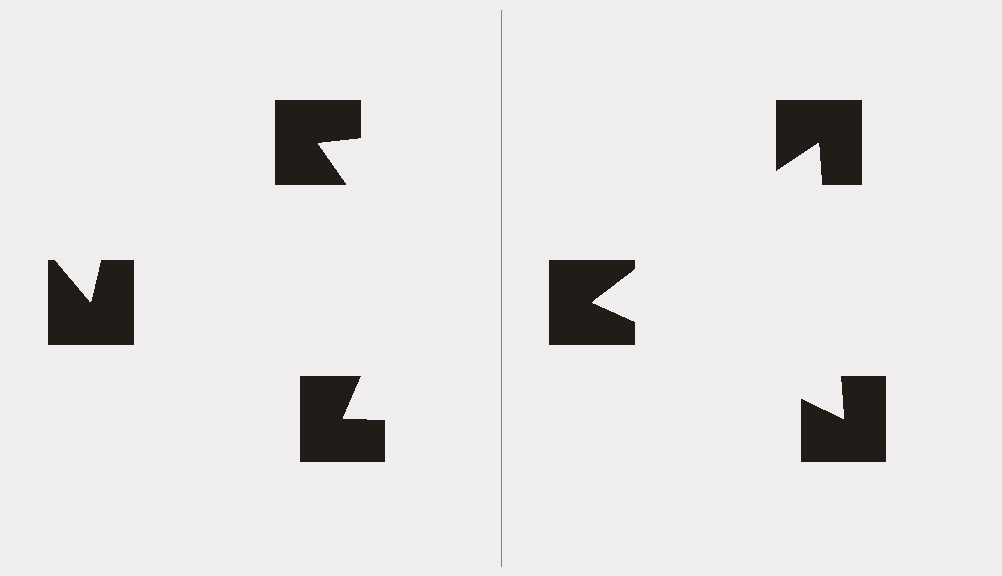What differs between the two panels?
The notched squares are positioned identically on both sides; only the wedge orientations differ. On the right they align to a triangle; on the left they are misaligned.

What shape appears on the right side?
An illusory triangle.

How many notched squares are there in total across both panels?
6 — 3 on each side.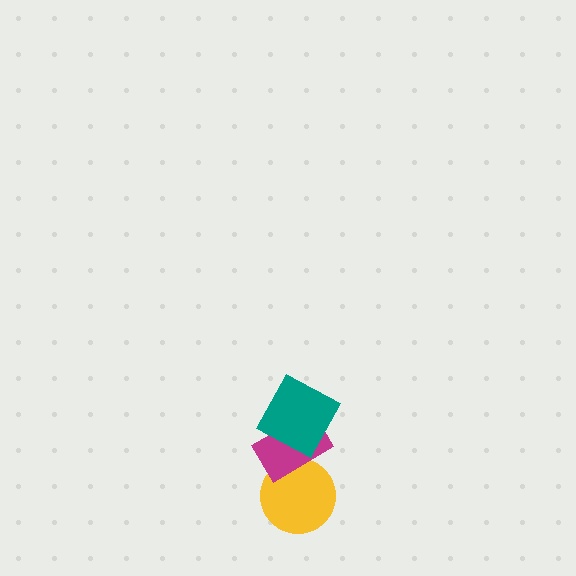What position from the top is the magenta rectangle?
The magenta rectangle is 2nd from the top.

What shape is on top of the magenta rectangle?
The teal square is on top of the magenta rectangle.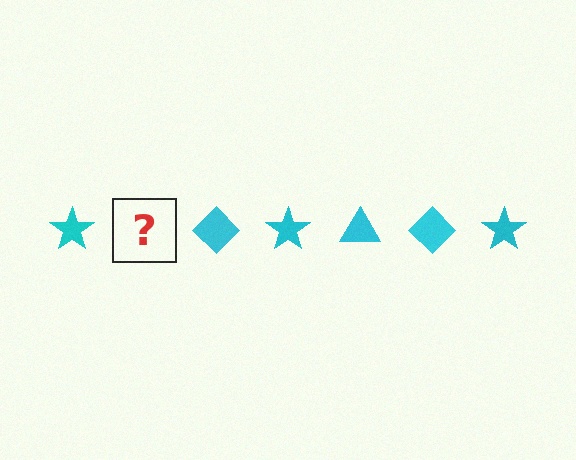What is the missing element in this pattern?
The missing element is a cyan triangle.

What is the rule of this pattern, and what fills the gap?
The rule is that the pattern cycles through star, triangle, diamond shapes in cyan. The gap should be filled with a cyan triangle.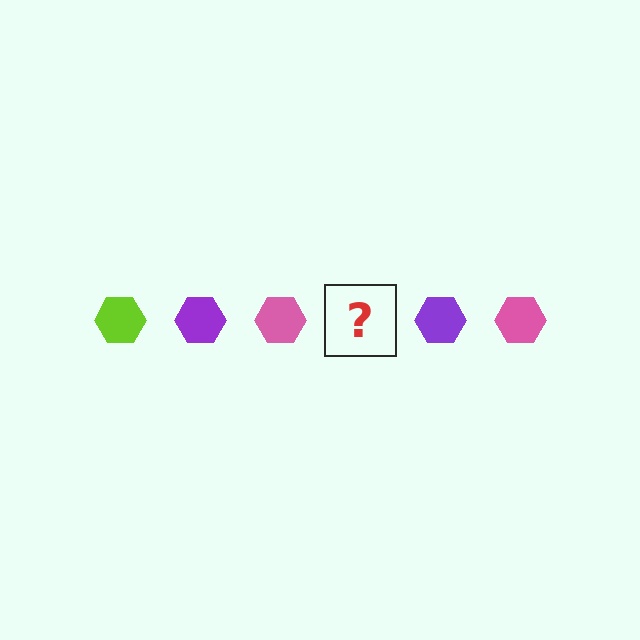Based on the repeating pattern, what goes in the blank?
The blank should be a lime hexagon.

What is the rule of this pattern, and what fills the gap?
The rule is that the pattern cycles through lime, purple, pink hexagons. The gap should be filled with a lime hexagon.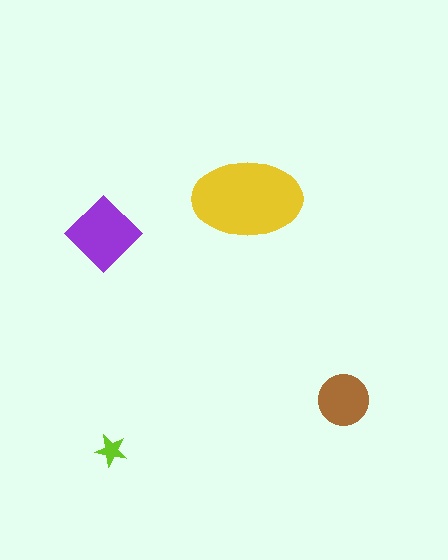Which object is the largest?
The yellow ellipse.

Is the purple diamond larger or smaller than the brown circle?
Larger.